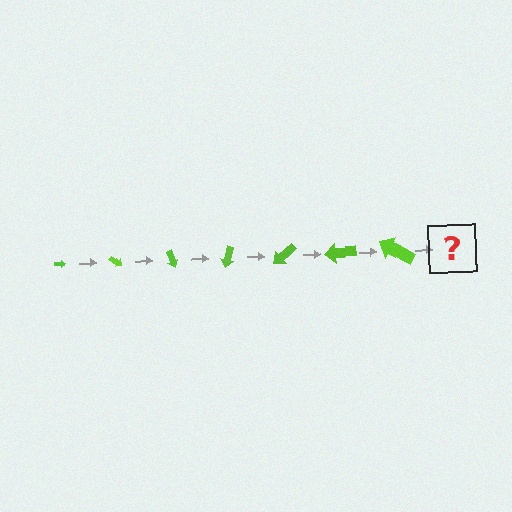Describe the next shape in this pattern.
It should be an arrow, larger than the previous one and rotated 245 degrees from the start.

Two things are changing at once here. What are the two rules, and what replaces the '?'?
The two rules are that the arrow grows larger each step and it rotates 35 degrees each step. The '?' should be an arrow, larger than the previous one and rotated 245 degrees from the start.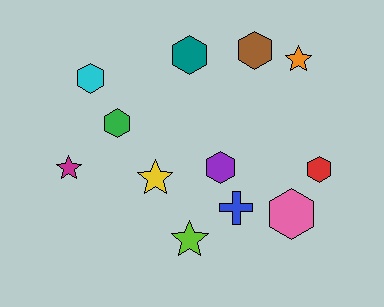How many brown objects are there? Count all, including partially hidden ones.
There is 1 brown object.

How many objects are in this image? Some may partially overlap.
There are 12 objects.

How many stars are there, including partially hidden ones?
There are 4 stars.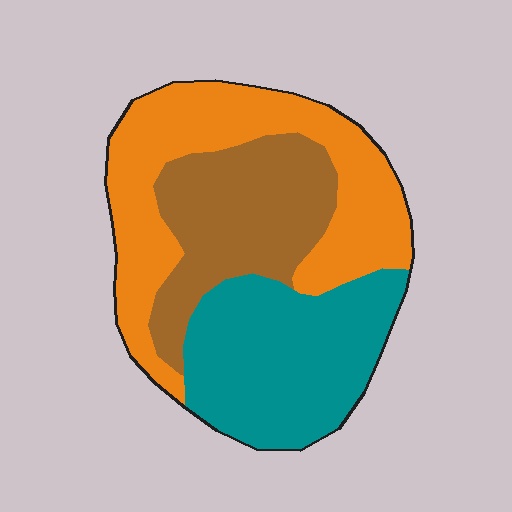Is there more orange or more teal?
Orange.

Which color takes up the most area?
Orange, at roughly 40%.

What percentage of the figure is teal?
Teal takes up between a sixth and a third of the figure.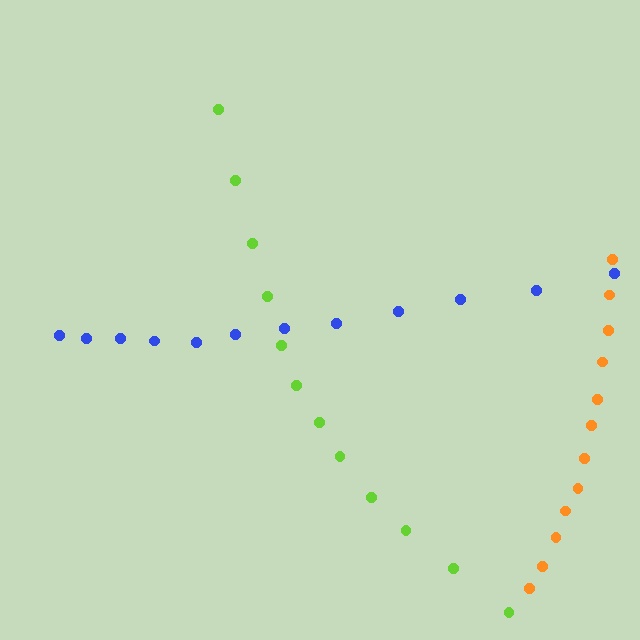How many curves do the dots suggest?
There are 3 distinct paths.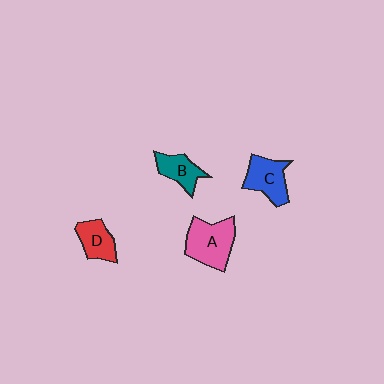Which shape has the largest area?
Shape A (pink).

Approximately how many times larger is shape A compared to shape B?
Approximately 1.7 times.